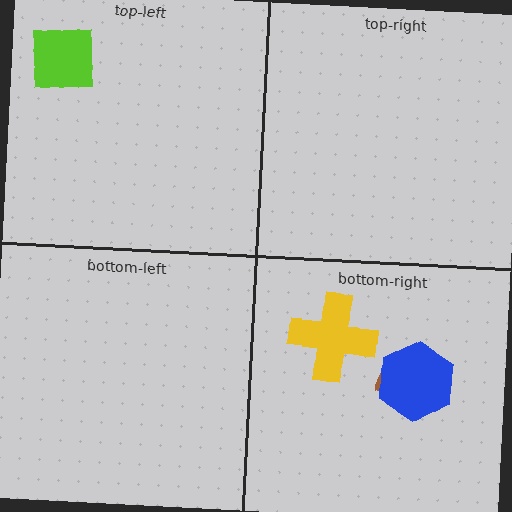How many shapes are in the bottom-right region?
3.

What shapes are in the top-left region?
The lime square.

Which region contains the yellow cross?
The bottom-right region.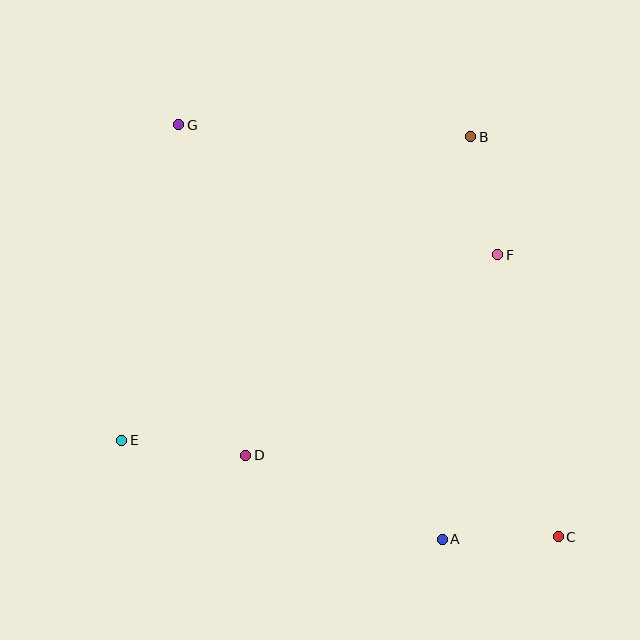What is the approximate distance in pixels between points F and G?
The distance between F and G is approximately 344 pixels.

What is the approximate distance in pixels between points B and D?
The distance between B and D is approximately 390 pixels.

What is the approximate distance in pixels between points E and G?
The distance between E and G is approximately 321 pixels.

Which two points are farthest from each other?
Points C and G are farthest from each other.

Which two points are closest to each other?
Points A and C are closest to each other.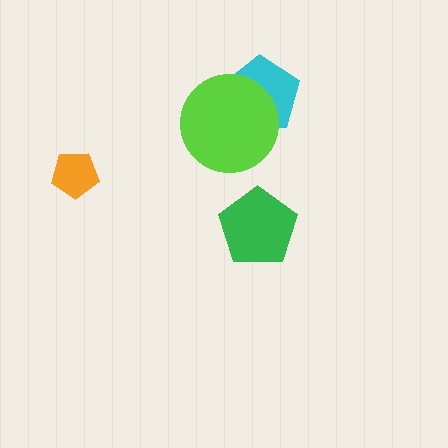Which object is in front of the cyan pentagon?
The lime circle is in front of the cyan pentagon.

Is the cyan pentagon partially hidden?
Yes, it is partially covered by another shape.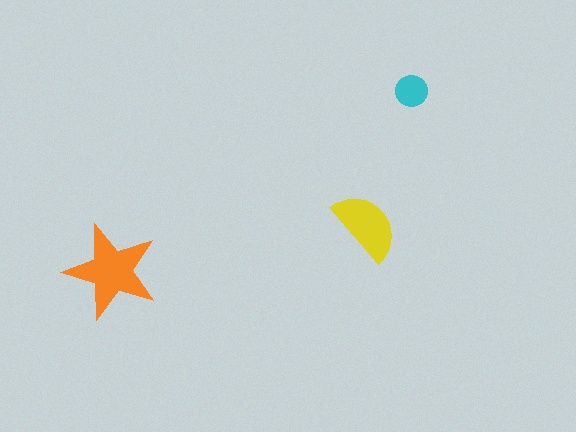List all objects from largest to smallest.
The orange star, the yellow semicircle, the cyan circle.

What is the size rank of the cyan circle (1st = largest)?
3rd.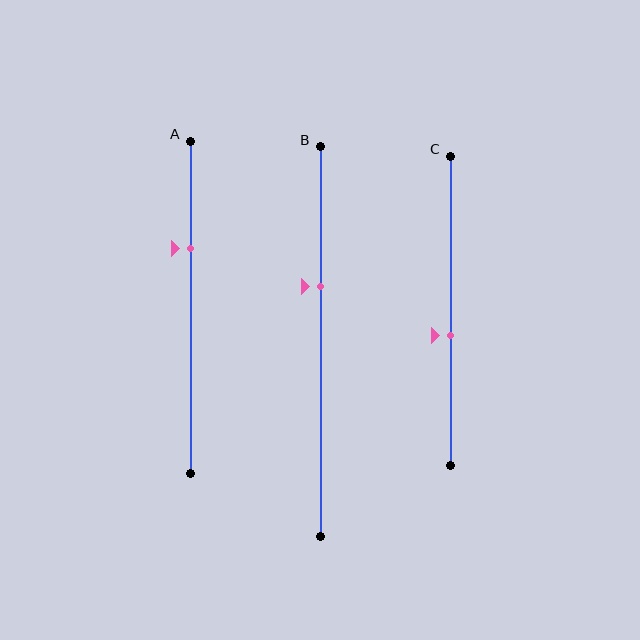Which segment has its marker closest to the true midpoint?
Segment C has its marker closest to the true midpoint.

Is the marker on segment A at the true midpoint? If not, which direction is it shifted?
No, the marker on segment A is shifted upward by about 18% of the segment length.